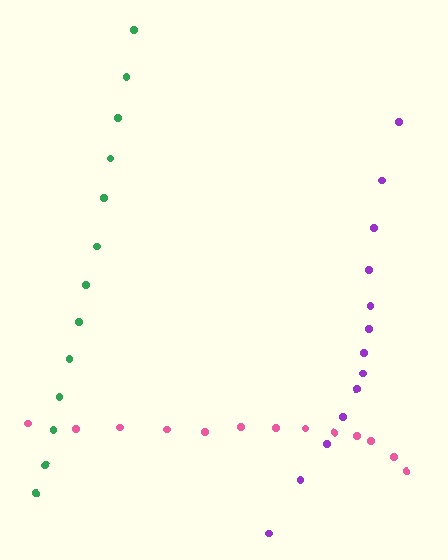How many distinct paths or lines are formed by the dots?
There are 3 distinct paths.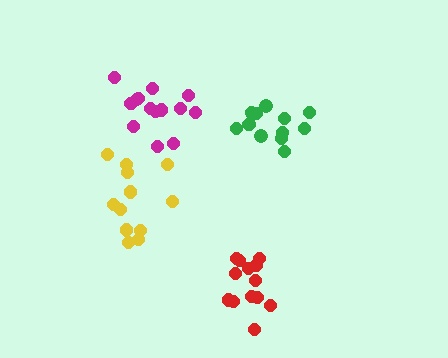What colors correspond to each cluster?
The clusters are colored: green, red, magenta, yellow.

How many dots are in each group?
Group 1: 13 dots, Group 2: 14 dots, Group 3: 14 dots, Group 4: 12 dots (53 total).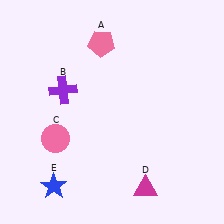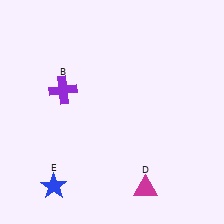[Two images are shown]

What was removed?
The pink pentagon (A), the pink circle (C) were removed in Image 2.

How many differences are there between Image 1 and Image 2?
There are 2 differences between the two images.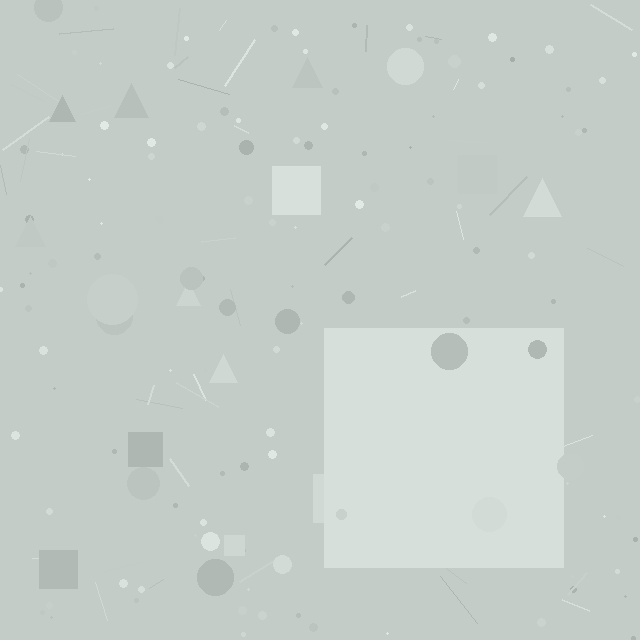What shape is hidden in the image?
A square is hidden in the image.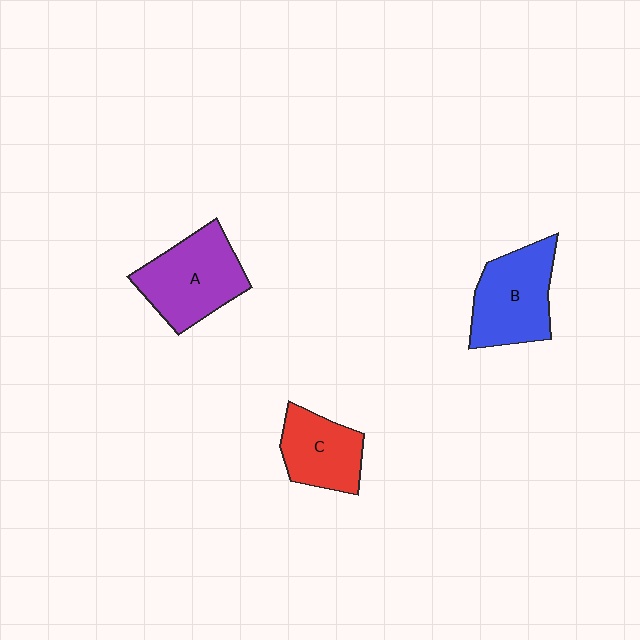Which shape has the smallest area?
Shape C (red).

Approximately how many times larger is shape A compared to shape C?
Approximately 1.4 times.